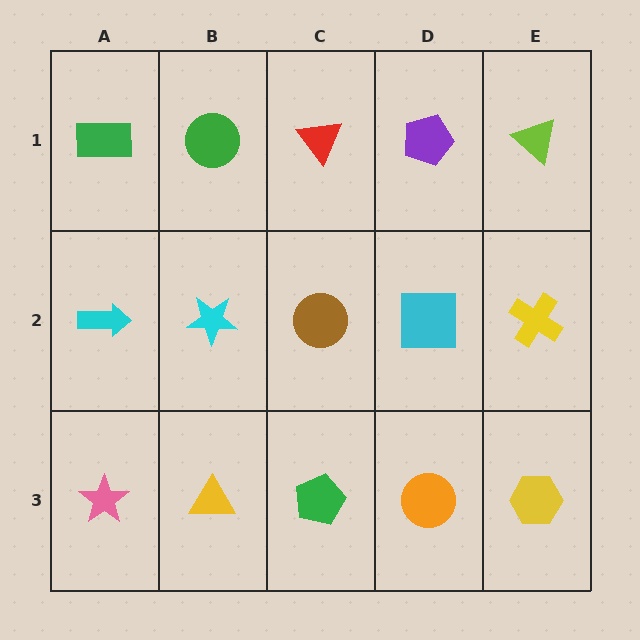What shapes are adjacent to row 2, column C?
A red triangle (row 1, column C), a green pentagon (row 3, column C), a cyan star (row 2, column B), a cyan square (row 2, column D).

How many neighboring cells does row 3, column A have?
2.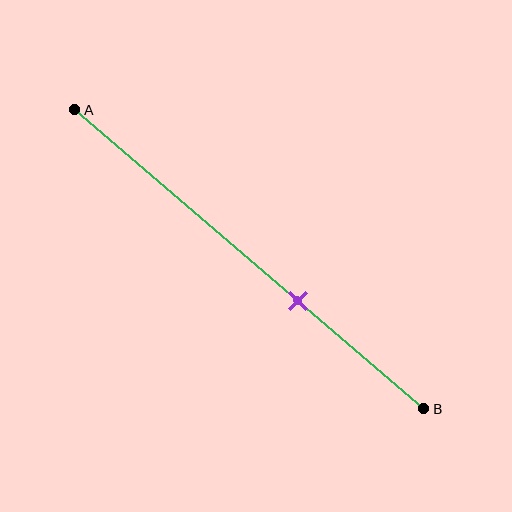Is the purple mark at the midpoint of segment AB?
No, the mark is at about 65% from A, not at the 50% midpoint.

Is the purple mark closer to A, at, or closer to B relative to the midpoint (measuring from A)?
The purple mark is closer to point B than the midpoint of segment AB.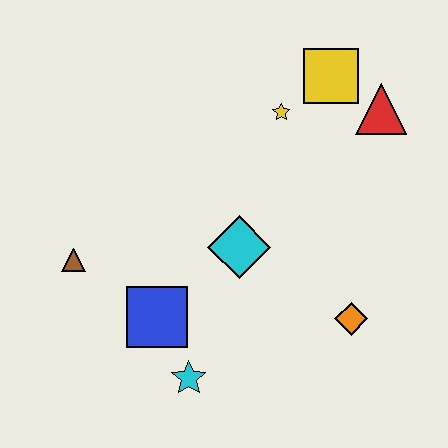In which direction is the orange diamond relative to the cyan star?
The orange diamond is to the right of the cyan star.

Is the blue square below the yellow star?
Yes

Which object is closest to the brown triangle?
The blue square is closest to the brown triangle.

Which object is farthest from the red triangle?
The brown triangle is farthest from the red triangle.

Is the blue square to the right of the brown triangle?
Yes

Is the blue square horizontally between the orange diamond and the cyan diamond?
No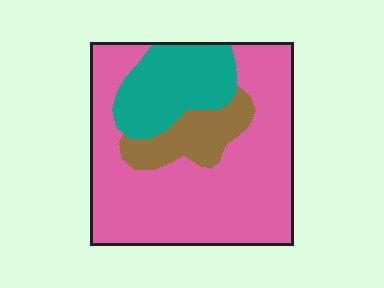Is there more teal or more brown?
Teal.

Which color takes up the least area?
Brown, at roughly 15%.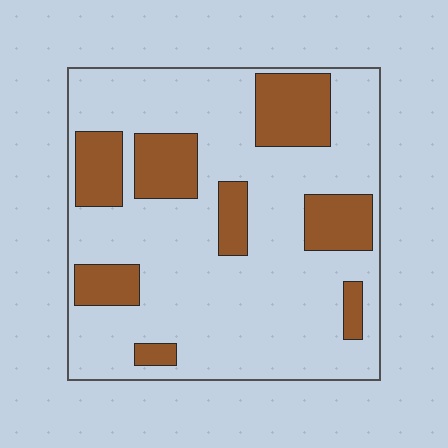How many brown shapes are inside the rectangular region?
8.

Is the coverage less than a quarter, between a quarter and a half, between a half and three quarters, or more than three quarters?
Less than a quarter.